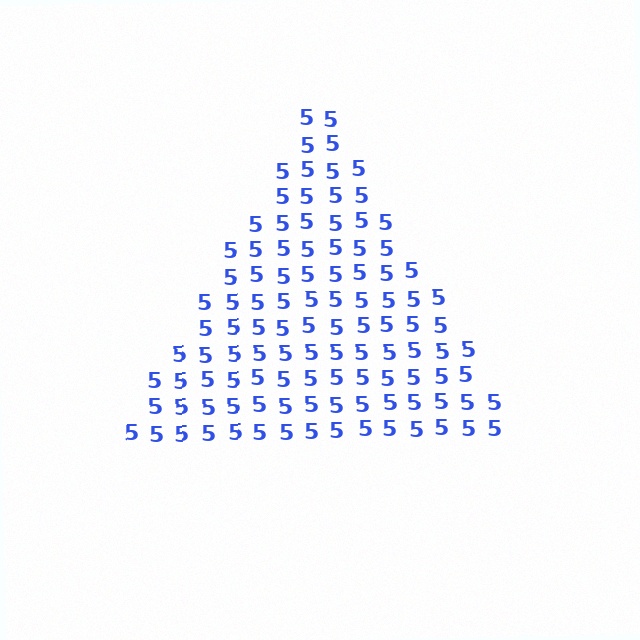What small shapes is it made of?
It is made of small digit 5's.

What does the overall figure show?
The overall figure shows a triangle.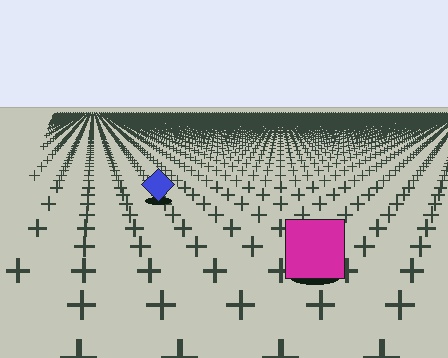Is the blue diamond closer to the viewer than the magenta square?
No. The magenta square is closer — you can tell from the texture gradient: the ground texture is coarser near it.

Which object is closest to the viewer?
The magenta square is closest. The texture marks near it are larger and more spread out.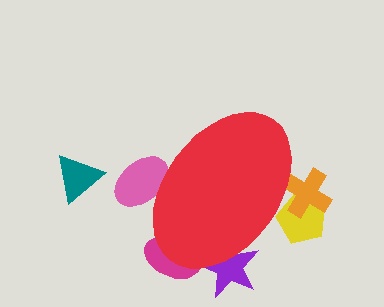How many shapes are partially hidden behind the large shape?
5 shapes are partially hidden.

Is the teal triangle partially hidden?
No, the teal triangle is fully visible.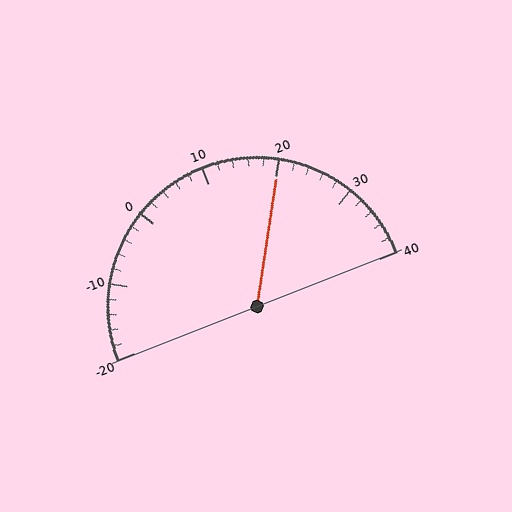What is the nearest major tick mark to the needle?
The nearest major tick mark is 20.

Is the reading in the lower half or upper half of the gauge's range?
The reading is in the upper half of the range (-20 to 40).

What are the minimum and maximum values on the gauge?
The gauge ranges from -20 to 40.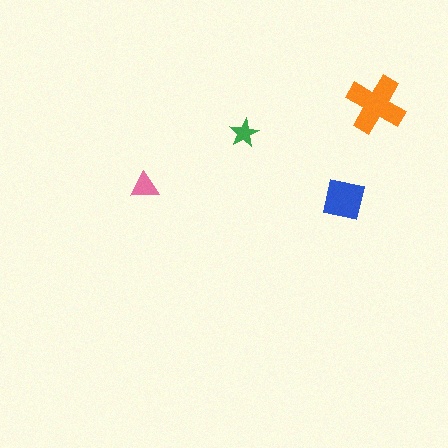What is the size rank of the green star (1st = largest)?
4th.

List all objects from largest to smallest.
The orange cross, the blue square, the pink triangle, the green star.